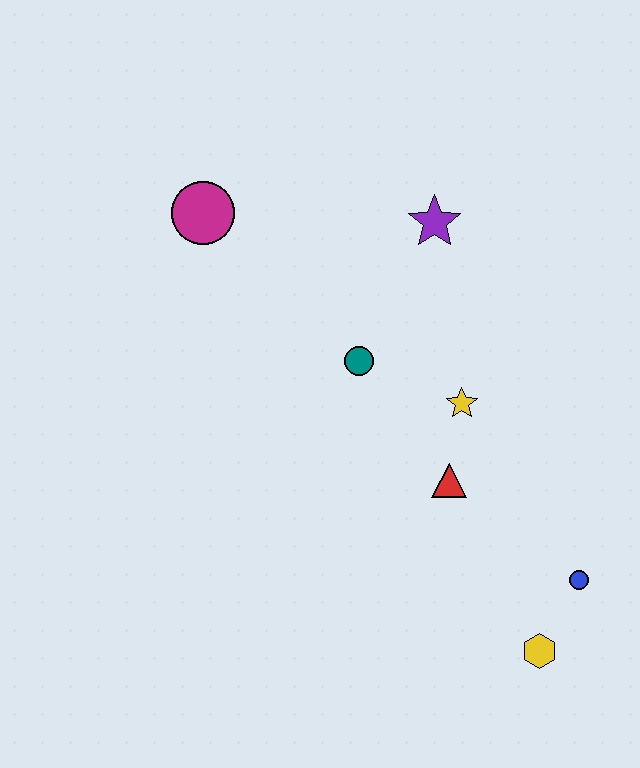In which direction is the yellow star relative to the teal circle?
The yellow star is to the right of the teal circle.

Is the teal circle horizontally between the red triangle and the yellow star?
No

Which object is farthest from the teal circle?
The yellow hexagon is farthest from the teal circle.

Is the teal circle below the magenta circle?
Yes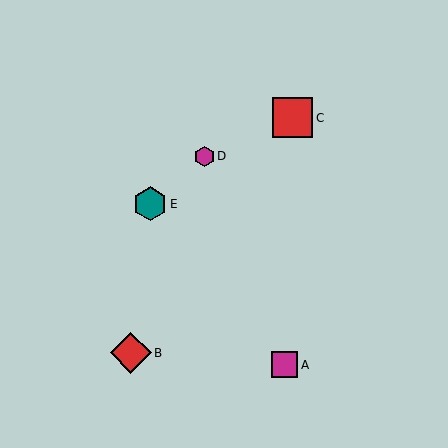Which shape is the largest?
The red diamond (labeled B) is the largest.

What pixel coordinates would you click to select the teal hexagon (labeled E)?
Click at (150, 204) to select the teal hexagon E.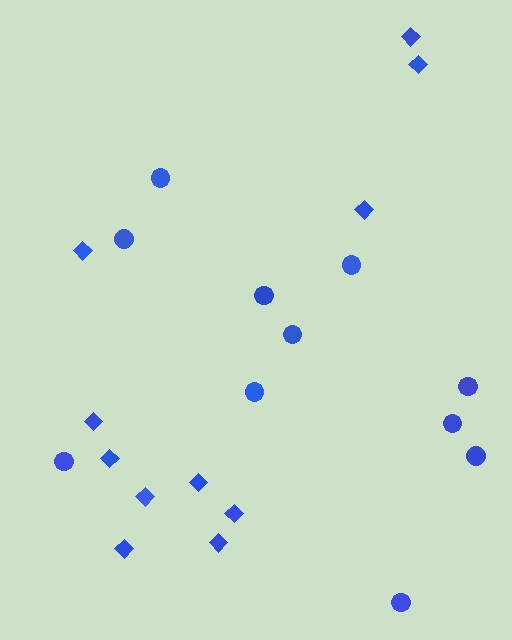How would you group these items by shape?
There are 2 groups: one group of circles (11) and one group of diamonds (11).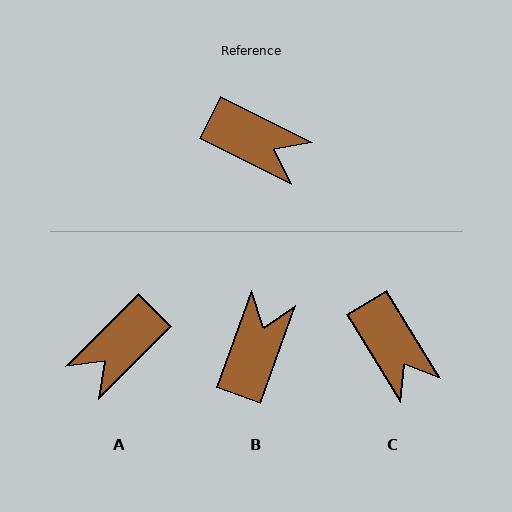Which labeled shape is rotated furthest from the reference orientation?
A, about 108 degrees away.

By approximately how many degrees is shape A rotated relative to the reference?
Approximately 108 degrees clockwise.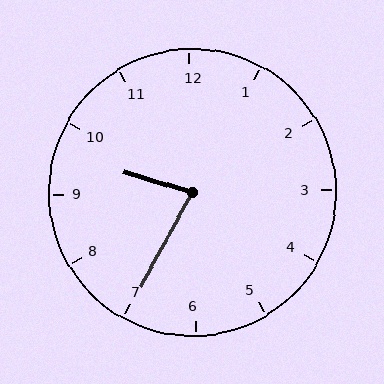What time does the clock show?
9:35.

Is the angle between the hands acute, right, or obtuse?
It is acute.